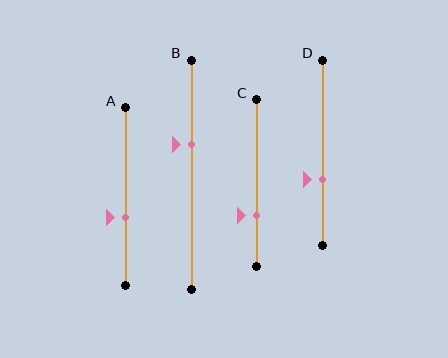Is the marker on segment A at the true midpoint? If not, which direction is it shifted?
No, the marker on segment A is shifted downward by about 12% of the segment length.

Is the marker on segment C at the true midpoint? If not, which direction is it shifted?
No, the marker on segment C is shifted downward by about 19% of the segment length.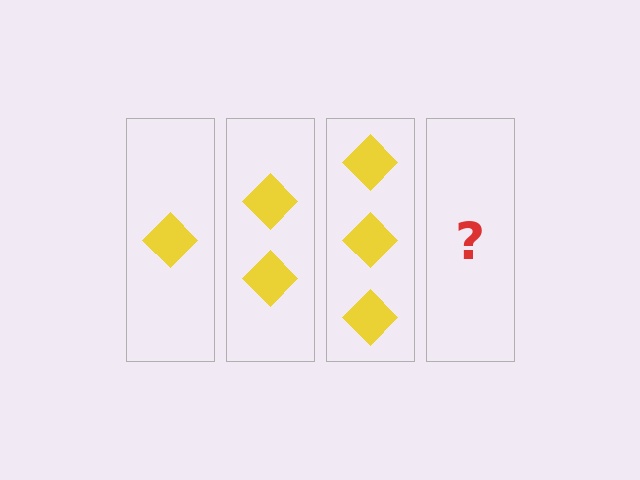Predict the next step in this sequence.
The next step is 4 diamonds.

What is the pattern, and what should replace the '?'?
The pattern is that each step adds one more diamond. The '?' should be 4 diamonds.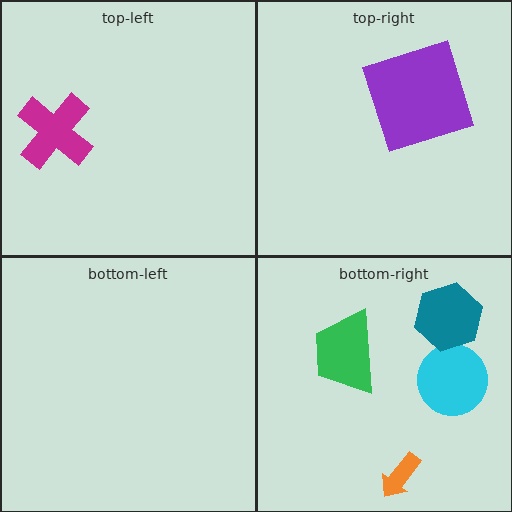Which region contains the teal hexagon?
The bottom-right region.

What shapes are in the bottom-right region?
The orange arrow, the cyan circle, the teal hexagon, the green trapezoid.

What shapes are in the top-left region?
The magenta cross.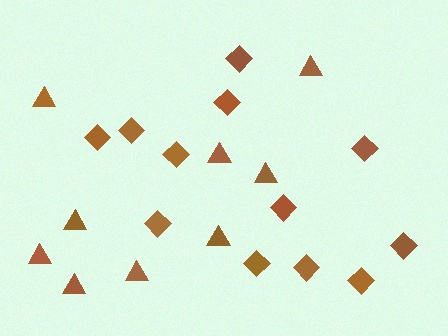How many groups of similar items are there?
There are 2 groups: one group of diamonds (12) and one group of triangles (9).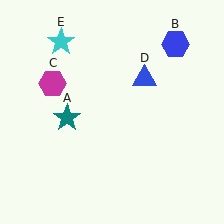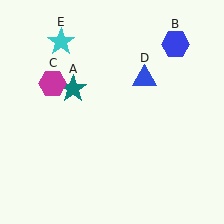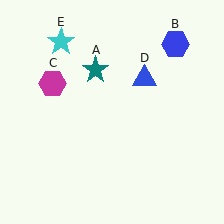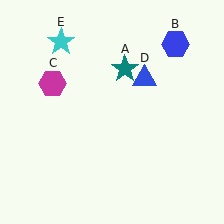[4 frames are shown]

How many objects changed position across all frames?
1 object changed position: teal star (object A).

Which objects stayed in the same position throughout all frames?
Blue hexagon (object B) and magenta hexagon (object C) and blue triangle (object D) and cyan star (object E) remained stationary.